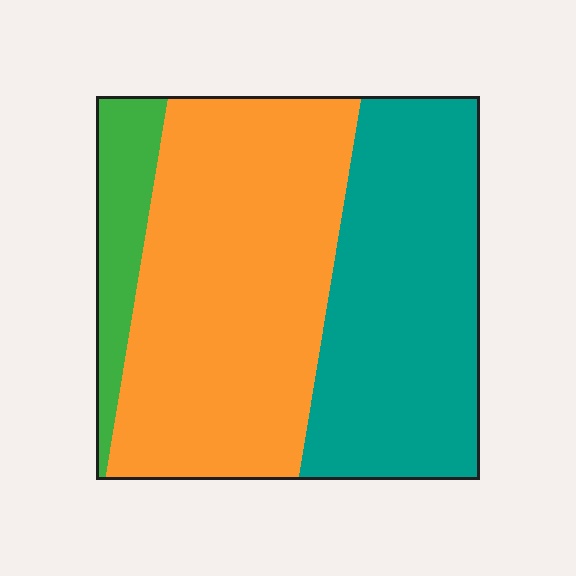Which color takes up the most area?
Orange, at roughly 50%.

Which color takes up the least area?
Green, at roughly 10%.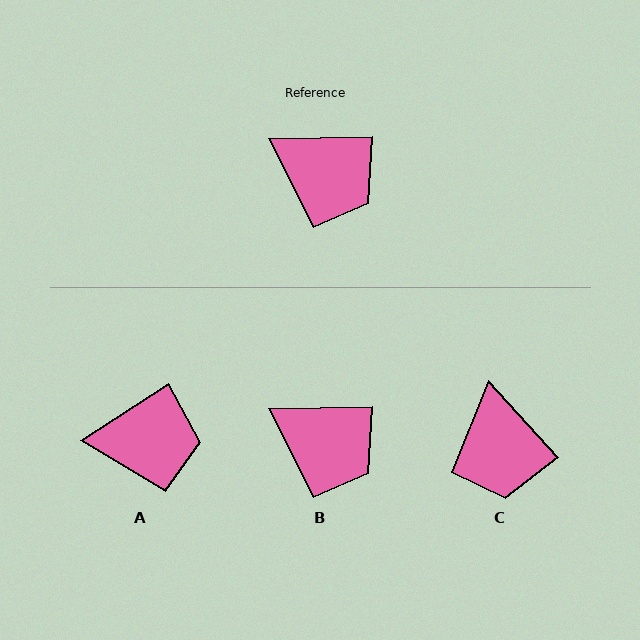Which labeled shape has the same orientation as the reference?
B.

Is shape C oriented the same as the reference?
No, it is off by about 49 degrees.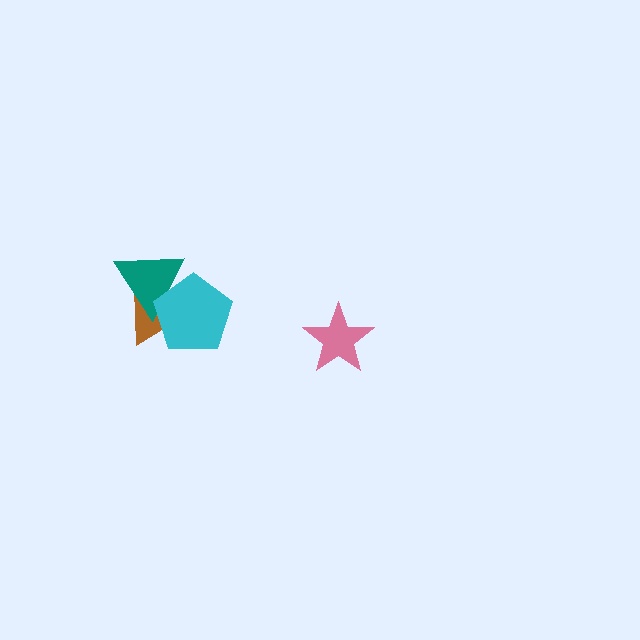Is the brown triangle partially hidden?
Yes, it is partially covered by another shape.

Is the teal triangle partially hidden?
Yes, it is partially covered by another shape.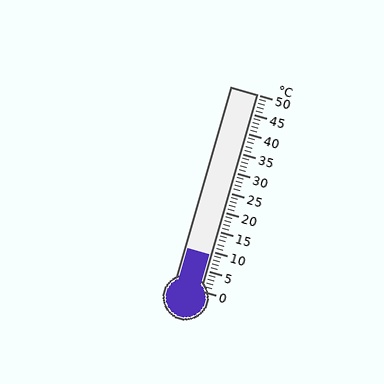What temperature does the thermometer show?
The thermometer shows approximately 9°C.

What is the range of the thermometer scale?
The thermometer scale ranges from 0°C to 50°C.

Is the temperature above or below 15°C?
The temperature is below 15°C.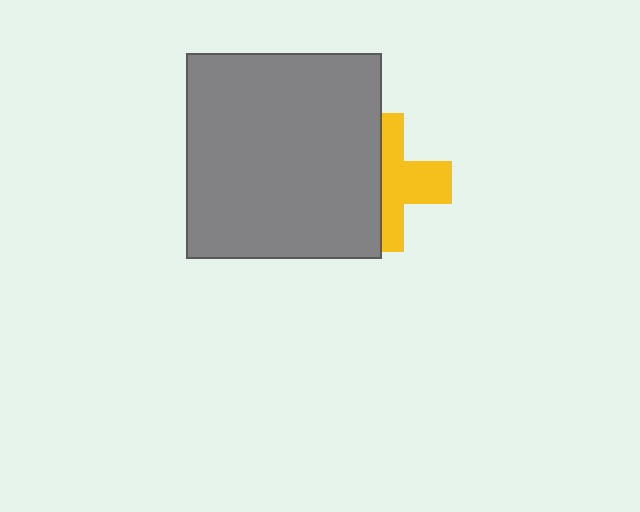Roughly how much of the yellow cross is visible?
About half of it is visible (roughly 51%).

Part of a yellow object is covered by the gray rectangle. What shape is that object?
It is a cross.